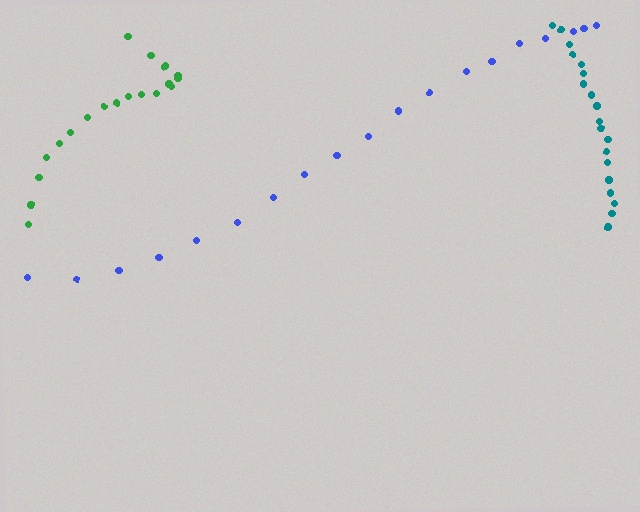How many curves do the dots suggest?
There are 3 distinct paths.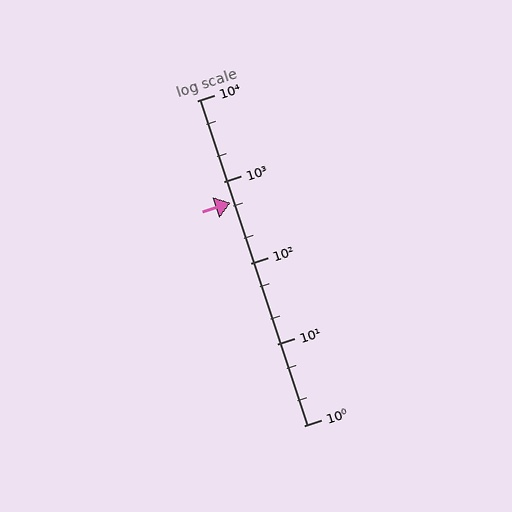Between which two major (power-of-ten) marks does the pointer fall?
The pointer is between 100 and 1000.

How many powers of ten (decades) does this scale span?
The scale spans 4 decades, from 1 to 10000.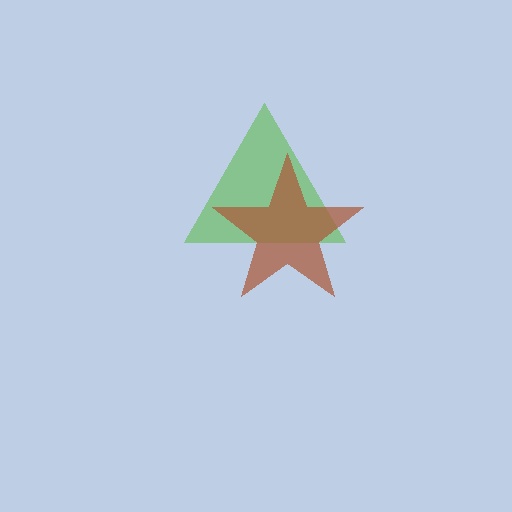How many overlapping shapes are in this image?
There are 2 overlapping shapes in the image.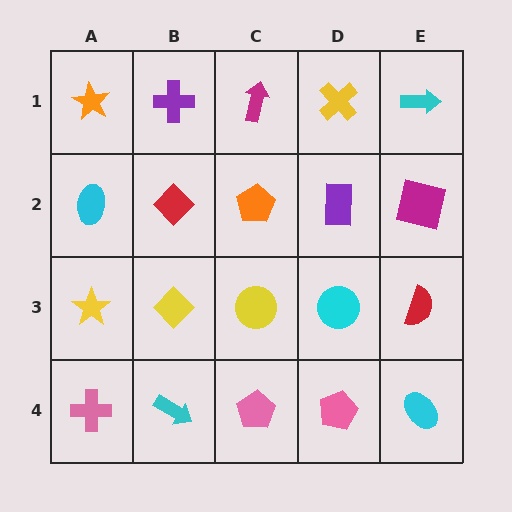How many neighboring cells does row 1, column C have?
3.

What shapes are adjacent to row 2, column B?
A purple cross (row 1, column B), a yellow diamond (row 3, column B), a cyan ellipse (row 2, column A), an orange pentagon (row 2, column C).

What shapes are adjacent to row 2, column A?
An orange star (row 1, column A), a yellow star (row 3, column A), a red diamond (row 2, column B).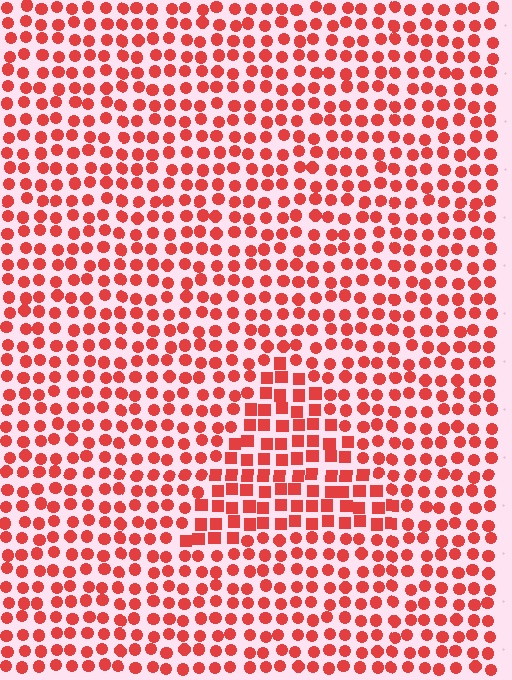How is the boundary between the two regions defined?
The boundary is defined by a change in element shape: squares inside vs. circles outside. All elements share the same color and spacing.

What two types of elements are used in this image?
The image uses squares inside the triangle region and circles outside it.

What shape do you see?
I see a triangle.